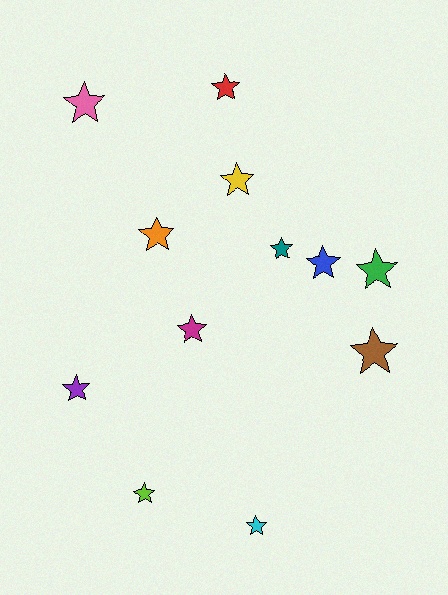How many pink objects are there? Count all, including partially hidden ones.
There is 1 pink object.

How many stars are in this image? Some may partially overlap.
There are 12 stars.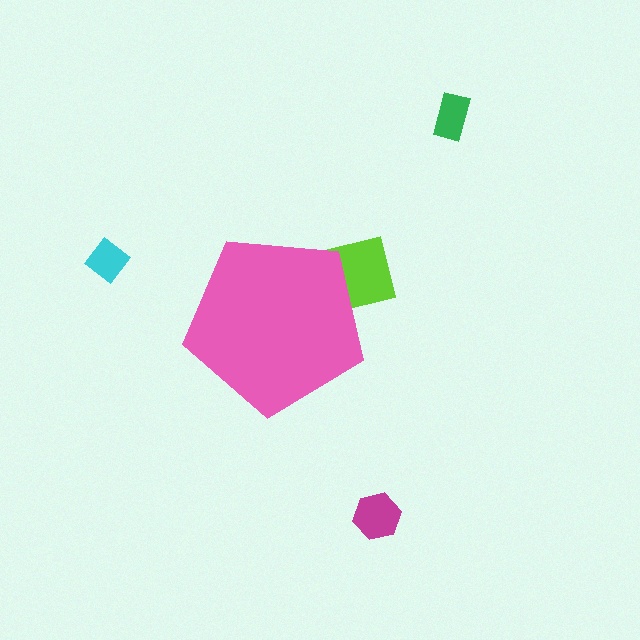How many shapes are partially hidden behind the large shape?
1 shape is partially hidden.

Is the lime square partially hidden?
Yes, the lime square is partially hidden behind the pink pentagon.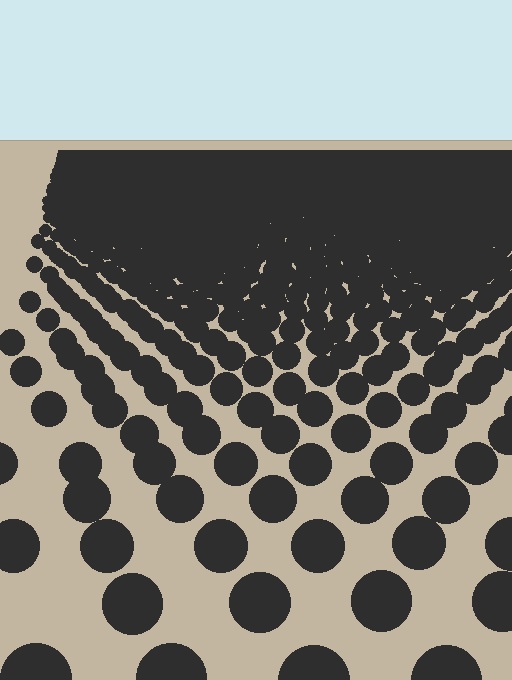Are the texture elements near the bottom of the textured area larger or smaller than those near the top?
Larger. Near the bottom, elements are closer to the viewer and appear at a bigger on-screen size.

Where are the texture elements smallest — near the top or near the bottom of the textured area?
Near the top.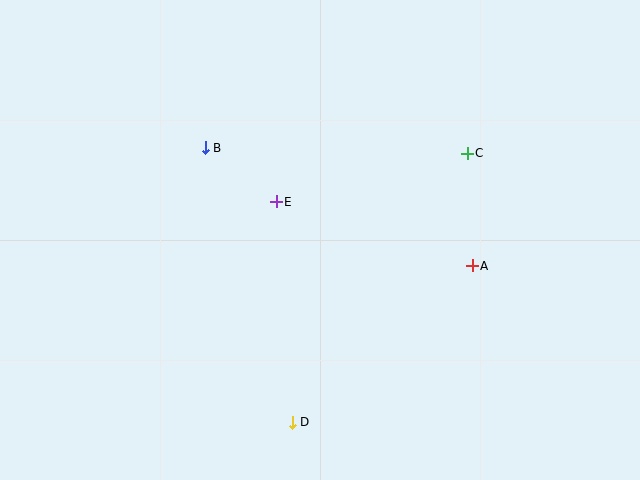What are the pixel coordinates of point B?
Point B is at (205, 148).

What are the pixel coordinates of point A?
Point A is at (472, 266).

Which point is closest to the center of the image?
Point E at (276, 202) is closest to the center.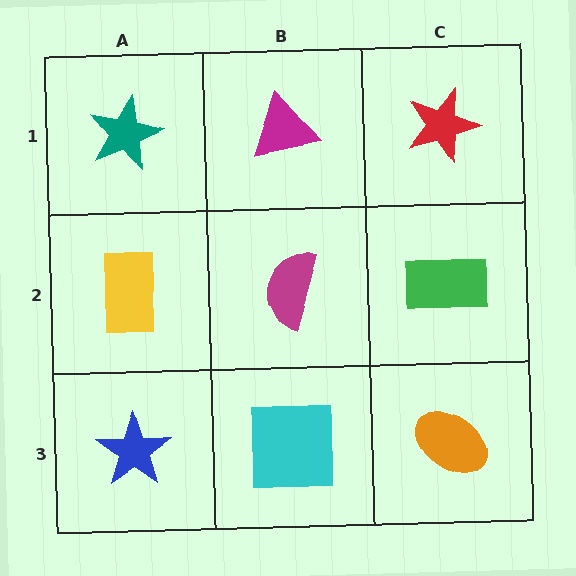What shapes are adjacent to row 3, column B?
A magenta semicircle (row 2, column B), a blue star (row 3, column A), an orange ellipse (row 3, column C).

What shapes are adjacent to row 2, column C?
A red star (row 1, column C), an orange ellipse (row 3, column C), a magenta semicircle (row 2, column B).